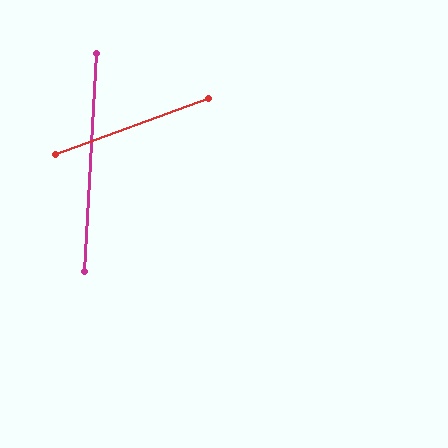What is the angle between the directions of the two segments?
Approximately 66 degrees.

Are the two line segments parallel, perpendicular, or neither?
Neither parallel nor perpendicular — they differ by about 66°.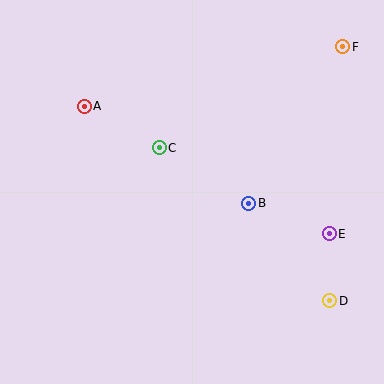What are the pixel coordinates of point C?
Point C is at (159, 148).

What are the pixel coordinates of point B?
Point B is at (249, 203).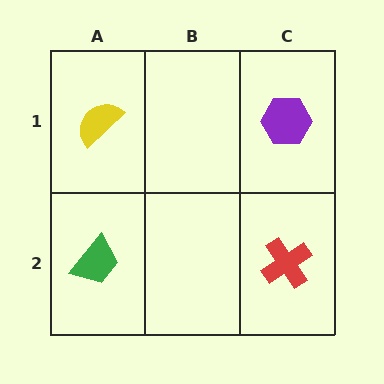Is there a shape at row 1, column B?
No, that cell is empty.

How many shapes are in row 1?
2 shapes.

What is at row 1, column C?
A purple hexagon.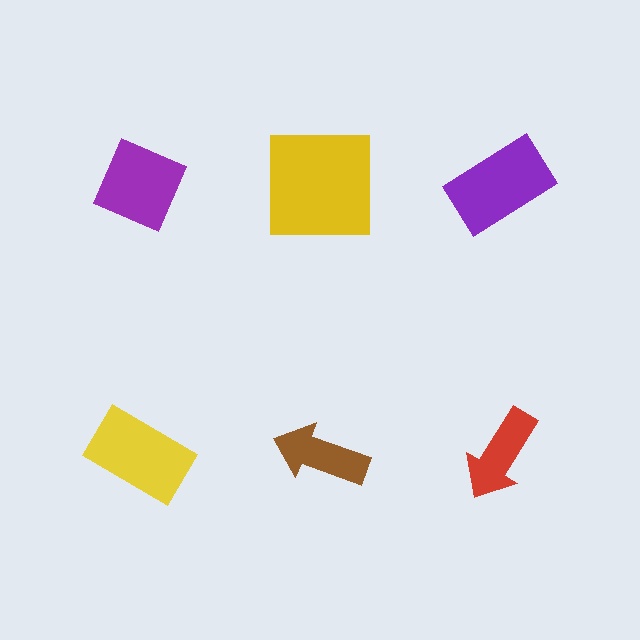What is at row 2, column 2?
A brown arrow.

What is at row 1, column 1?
A purple diamond.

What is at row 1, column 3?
A purple rectangle.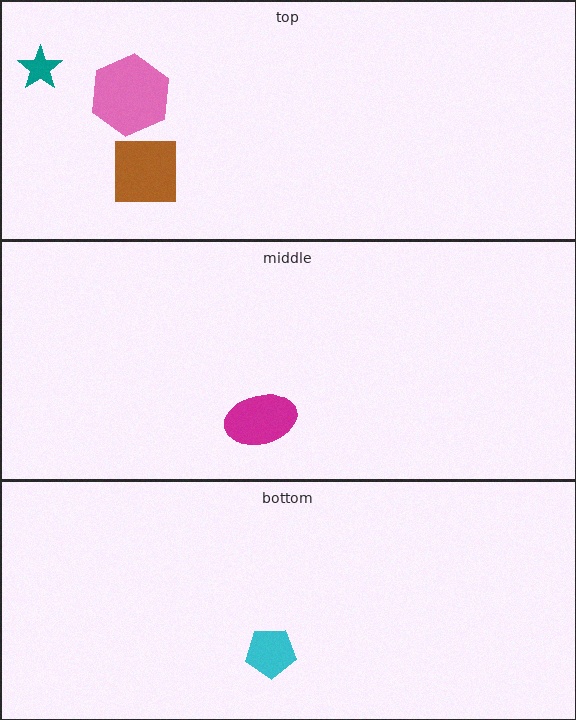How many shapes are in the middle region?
1.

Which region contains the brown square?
The top region.